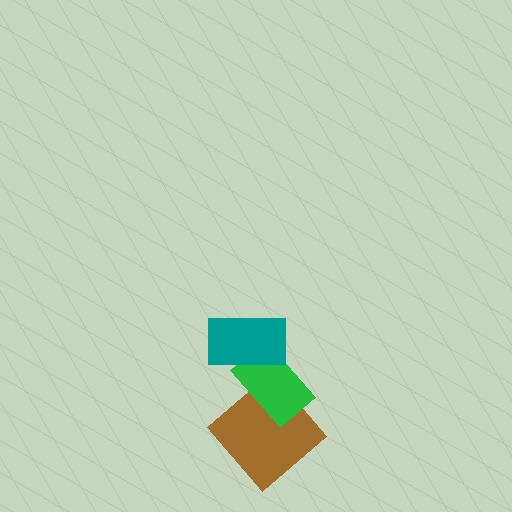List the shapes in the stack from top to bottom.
From top to bottom: the teal rectangle, the green rectangle, the brown diamond.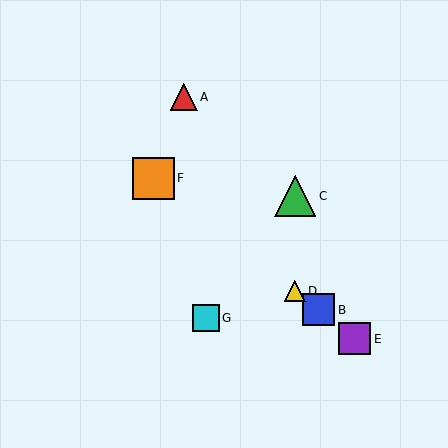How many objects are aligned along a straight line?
4 objects (B, D, E, F) are aligned along a straight line.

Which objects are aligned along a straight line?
Objects B, D, E, F are aligned along a straight line.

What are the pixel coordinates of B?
Object B is at (319, 310).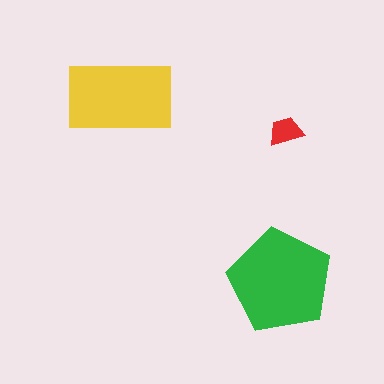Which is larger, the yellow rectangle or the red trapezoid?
The yellow rectangle.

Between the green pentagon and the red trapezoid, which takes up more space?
The green pentagon.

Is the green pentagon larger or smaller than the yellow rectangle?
Larger.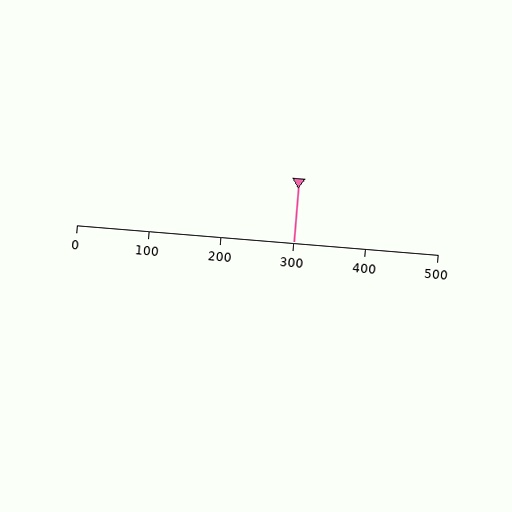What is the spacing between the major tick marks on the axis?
The major ticks are spaced 100 apart.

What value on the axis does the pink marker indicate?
The marker indicates approximately 300.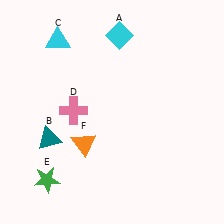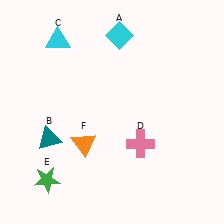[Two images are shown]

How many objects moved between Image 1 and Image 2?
1 object moved between the two images.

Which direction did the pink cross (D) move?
The pink cross (D) moved right.